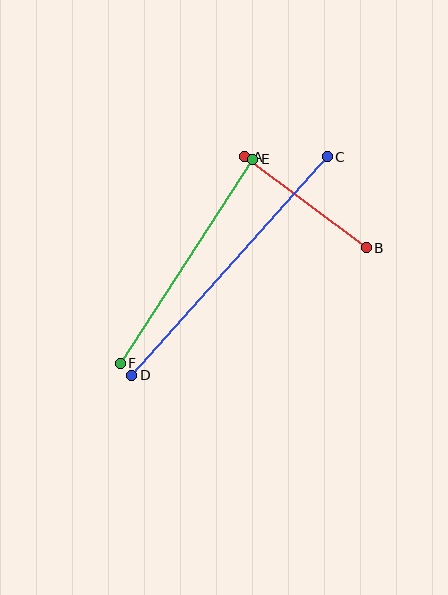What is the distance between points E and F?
The distance is approximately 243 pixels.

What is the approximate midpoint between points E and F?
The midpoint is at approximately (186, 261) pixels.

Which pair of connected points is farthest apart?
Points C and D are farthest apart.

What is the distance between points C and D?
The distance is approximately 294 pixels.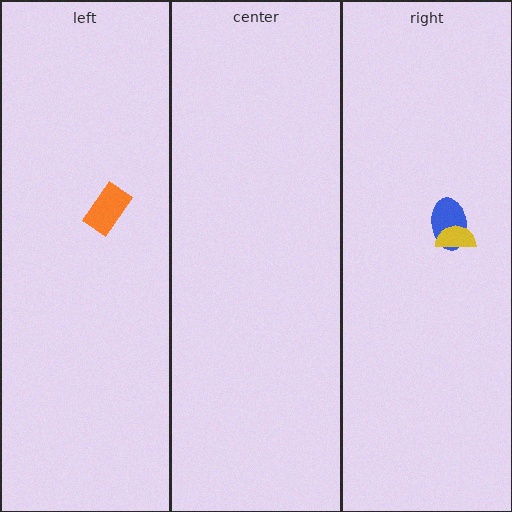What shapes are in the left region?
The orange rectangle.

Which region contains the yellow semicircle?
The right region.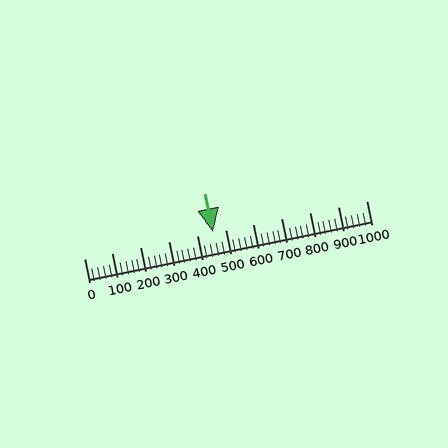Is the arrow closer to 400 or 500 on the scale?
The arrow is closer to 500.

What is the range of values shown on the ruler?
The ruler shows values from 0 to 1000.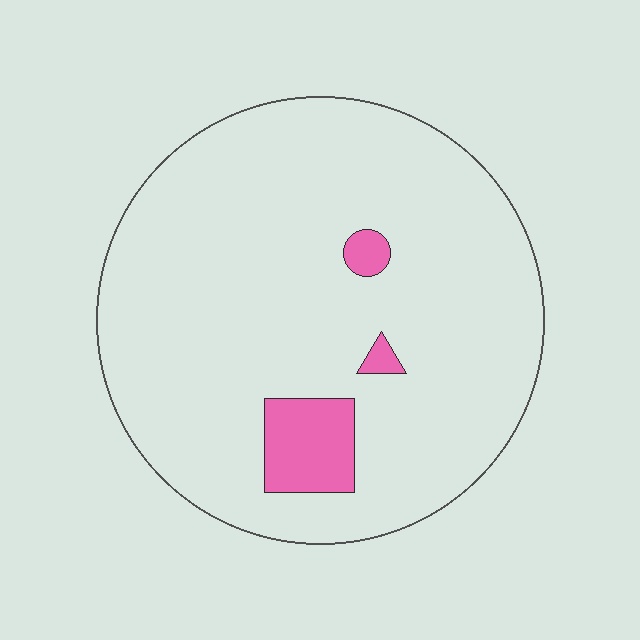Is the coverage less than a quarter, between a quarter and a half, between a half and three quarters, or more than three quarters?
Less than a quarter.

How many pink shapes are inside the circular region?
3.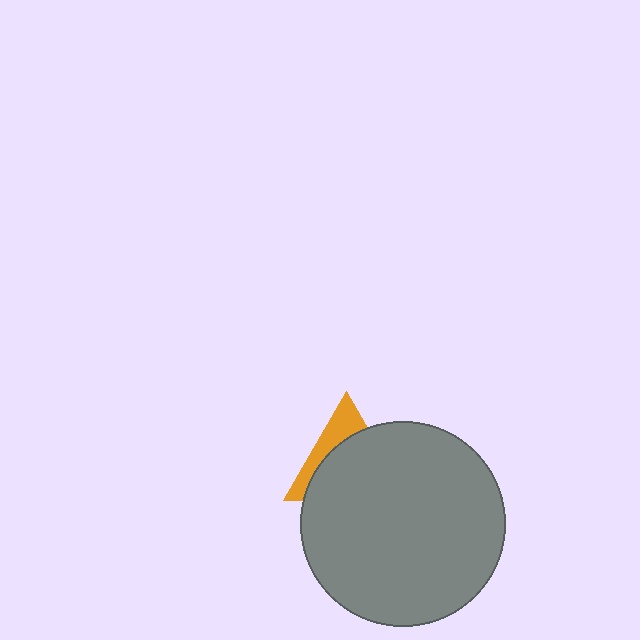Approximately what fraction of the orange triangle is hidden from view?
Roughly 68% of the orange triangle is hidden behind the gray circle.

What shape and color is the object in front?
The object in front is a gray circle.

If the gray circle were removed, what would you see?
You would see the complete orange triangle.